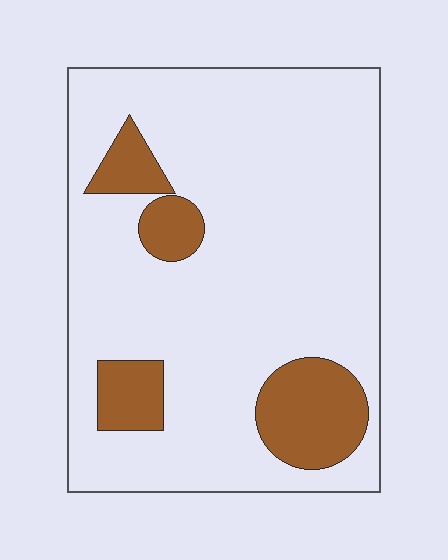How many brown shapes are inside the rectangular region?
4.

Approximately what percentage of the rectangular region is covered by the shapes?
Approximately 15%.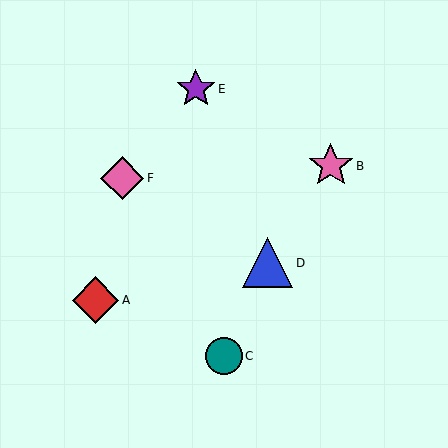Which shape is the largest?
The blue triangle (labeled D) is the largest.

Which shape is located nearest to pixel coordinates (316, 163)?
The pink star (labeled B) at (331, 166) is nearest to that location.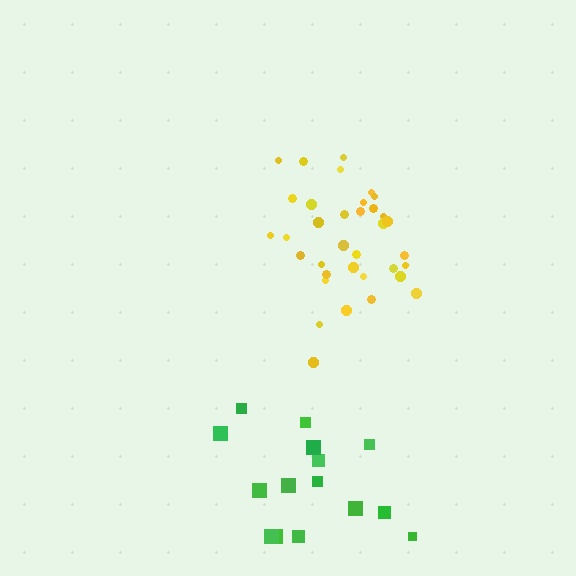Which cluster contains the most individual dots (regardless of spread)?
Yellow (35).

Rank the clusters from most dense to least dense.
yellow, green.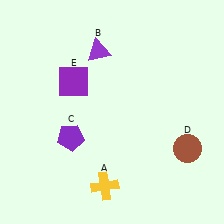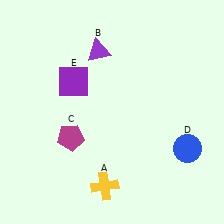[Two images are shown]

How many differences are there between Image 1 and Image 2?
There are 2 differences between the two images.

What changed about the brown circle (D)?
In Image 1, D is brown. In Image 2, it changed to blue.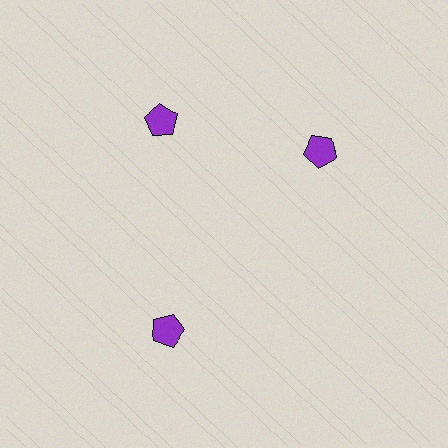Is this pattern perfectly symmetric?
No. The 3 purple pentagons are arranged in a ring, but one element near the 3 o'clock position is rotated out of alignment along the ring, breaking the 3-fold rotational symmetry.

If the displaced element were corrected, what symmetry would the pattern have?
It would have 3-fold rotational symmetry — the pattern would map onto itself every 120 degrees.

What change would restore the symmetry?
The symmetry would be restored by rotating it back into even spacing with its neighbors so that all 3 pentagons sit at equal angles and equal distance from the center.